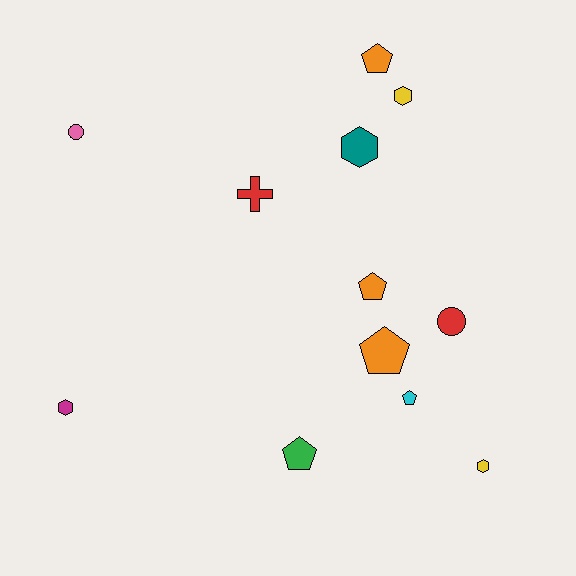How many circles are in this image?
There are 2 circles.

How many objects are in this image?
There are 12 objects.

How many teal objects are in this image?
There is 1 teal object.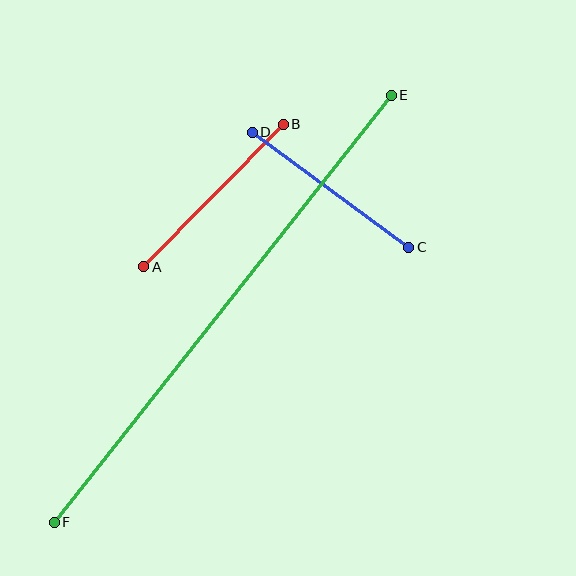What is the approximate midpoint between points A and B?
The midpoint is at approximately (214, 196) pixels.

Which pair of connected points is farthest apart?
Points E and F are farthest apart.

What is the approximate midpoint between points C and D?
The midpoint is at approximately (330, 190) pixels.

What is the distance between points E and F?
The distance is approximately 544 pixels.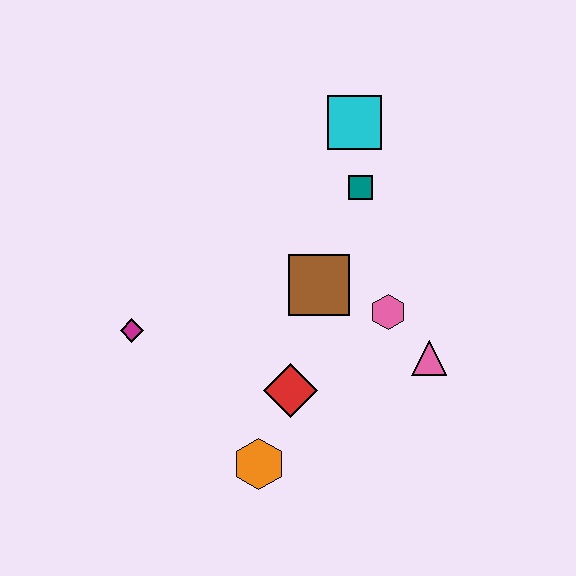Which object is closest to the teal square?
The cyan square is closest to the teal square.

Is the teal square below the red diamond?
No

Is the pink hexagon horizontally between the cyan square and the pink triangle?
Yes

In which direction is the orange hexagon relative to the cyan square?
The orange hexagon is below the cyan square.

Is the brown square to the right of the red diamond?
Yes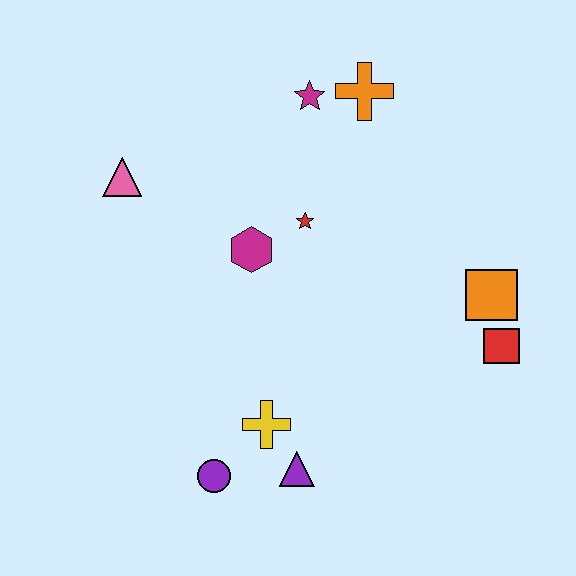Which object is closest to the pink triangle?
The magenta hexagon is closest to the pink triangle.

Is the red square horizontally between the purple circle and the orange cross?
No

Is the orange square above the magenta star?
No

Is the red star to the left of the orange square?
Yes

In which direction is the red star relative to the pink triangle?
The red star is to the right of the pink triangle.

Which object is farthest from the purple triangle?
The orange cross is farthest from the purple triangle.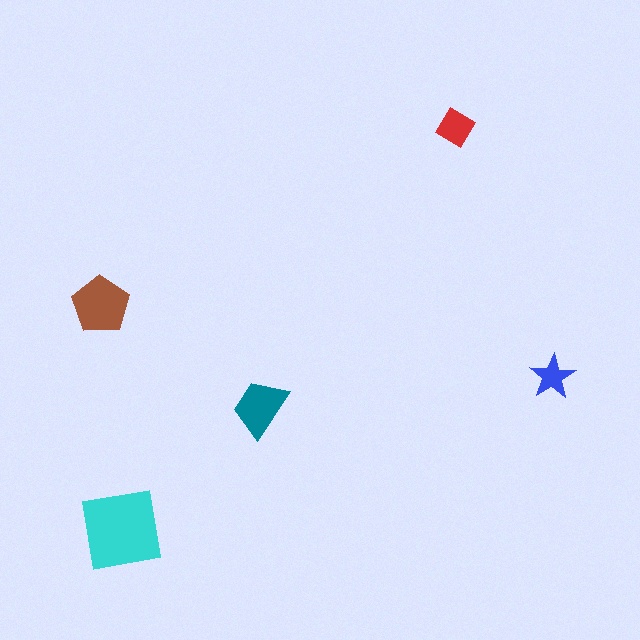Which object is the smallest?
The blue star.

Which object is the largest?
The cyan square.